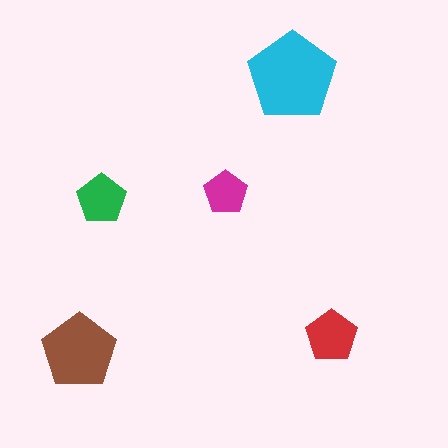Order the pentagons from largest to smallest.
the cyan one, the brown one, the red one, the green one, the magenta one.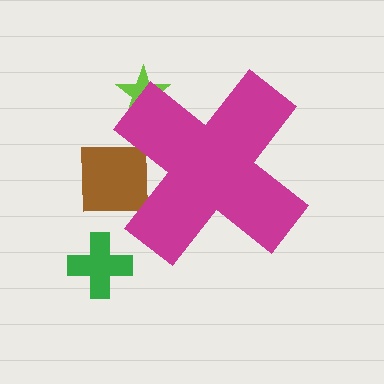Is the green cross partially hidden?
No, the green cross is fully visible.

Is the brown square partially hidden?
Yes, the brown square is partially hidden behind the magenta cross.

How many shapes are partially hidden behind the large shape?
2 shapes are partially hidden.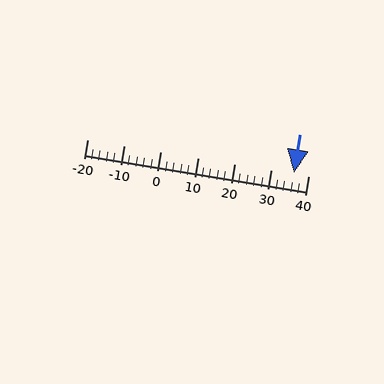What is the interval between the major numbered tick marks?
The major tick marks are spaced 10 units apart.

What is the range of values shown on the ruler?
The ruler shows values from -20 to 40.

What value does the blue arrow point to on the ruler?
The blue arrow points to approximately 36.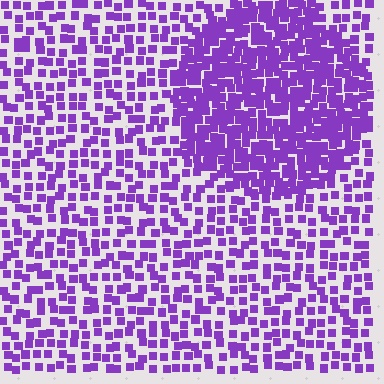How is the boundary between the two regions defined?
The boundary is defined by a change in element density (approximately 2.1x ratio). All elements are the same color, size, and shape.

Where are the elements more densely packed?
The elements are more densely packed inside the circle boundary.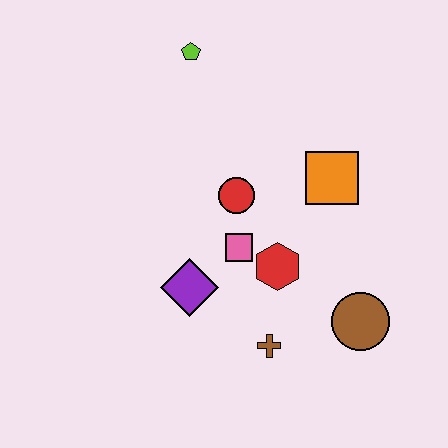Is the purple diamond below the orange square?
Yes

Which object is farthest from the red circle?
The brown circle is farthest from the red circle.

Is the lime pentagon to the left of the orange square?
Yes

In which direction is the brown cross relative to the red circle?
The brown cross is below the red circle.